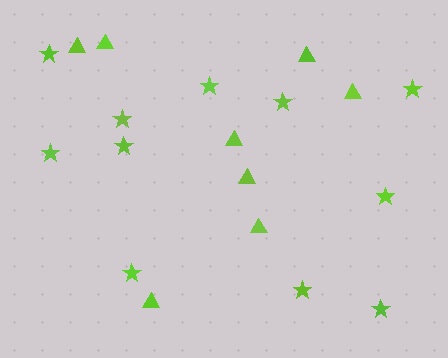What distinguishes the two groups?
There are 2 groups: one group of triangles (8) and one group of stars (11).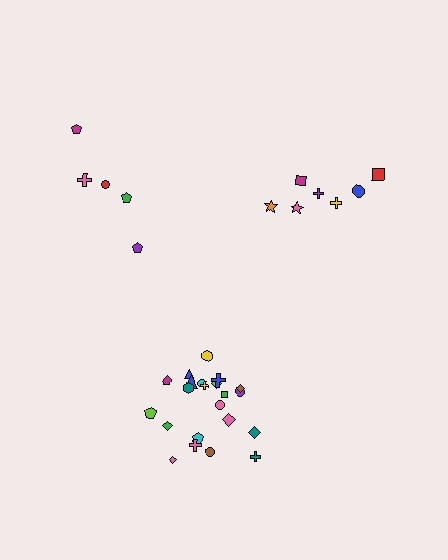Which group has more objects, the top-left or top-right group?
The top-right group.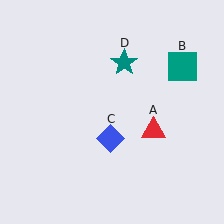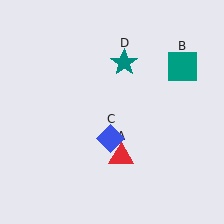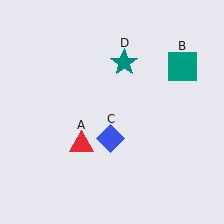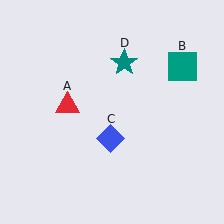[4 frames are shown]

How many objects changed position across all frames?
1 object changed position: red triangle (object A).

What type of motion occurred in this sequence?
The red triangle (object A) rotated clockwise around the center of the scene.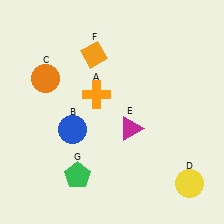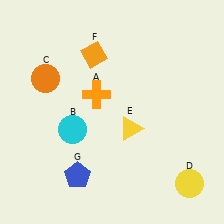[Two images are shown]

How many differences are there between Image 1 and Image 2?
There are 3 differences between the two images.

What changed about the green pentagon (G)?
In Image 1, G is green. In Image 2, it changed to blue.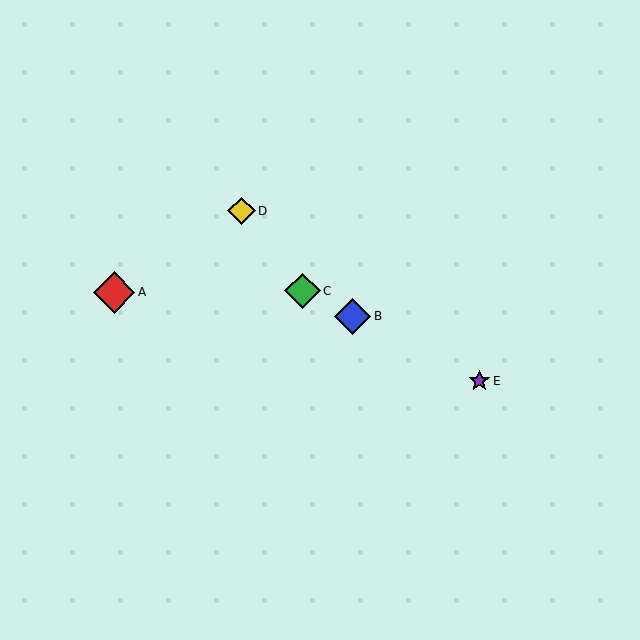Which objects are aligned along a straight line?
Objects B, C, E are aligned along a straight line.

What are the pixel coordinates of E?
Object E is at (479, 381).